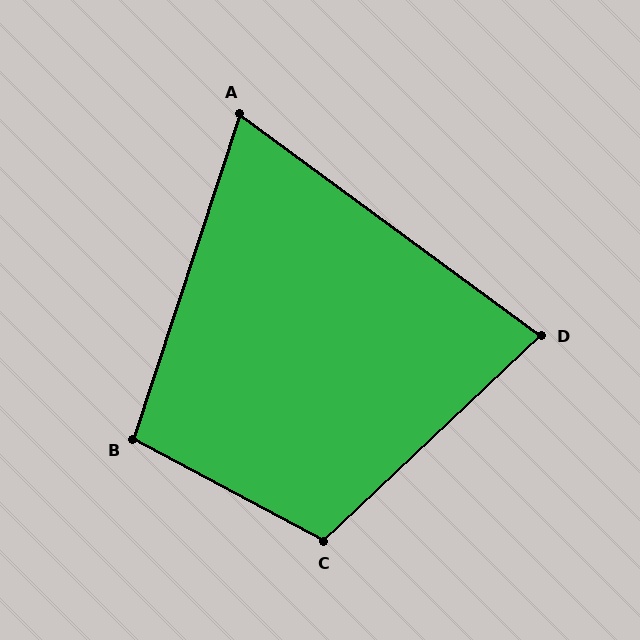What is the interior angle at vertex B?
Approximately 100 degrees (obtuse).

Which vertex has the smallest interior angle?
A, at approximately 72 degrees.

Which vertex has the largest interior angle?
C, at approximately 108 degrees.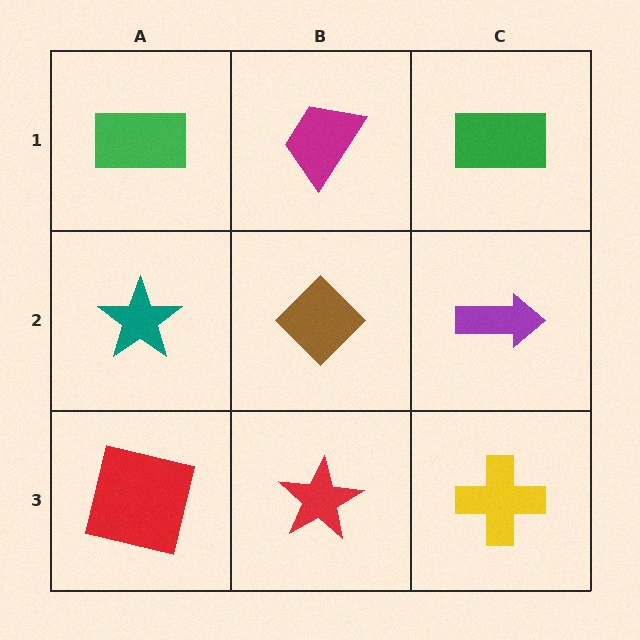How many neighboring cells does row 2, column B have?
4.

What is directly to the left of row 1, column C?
A magenta trapezoid.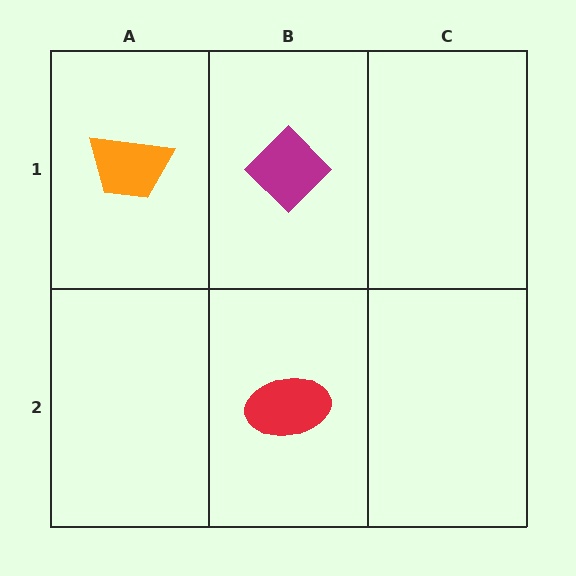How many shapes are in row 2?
1 shape.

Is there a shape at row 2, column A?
No, that cell is empty.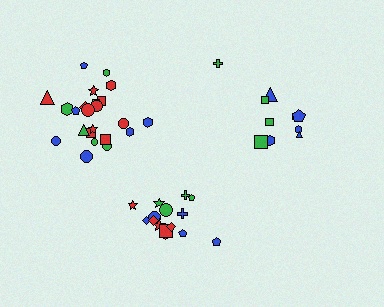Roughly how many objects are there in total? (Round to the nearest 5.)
Roughly 50 objects in total.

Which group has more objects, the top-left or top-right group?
The top-left group.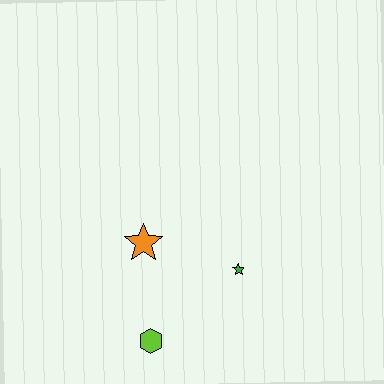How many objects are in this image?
There are 3 objects.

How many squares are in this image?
There are no squares.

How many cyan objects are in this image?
There are no cyan objects.